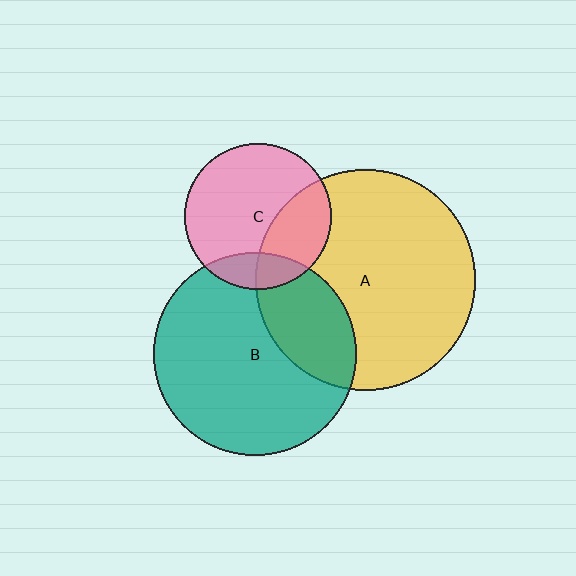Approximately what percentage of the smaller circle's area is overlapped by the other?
Approximately 30%.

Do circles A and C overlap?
Yes.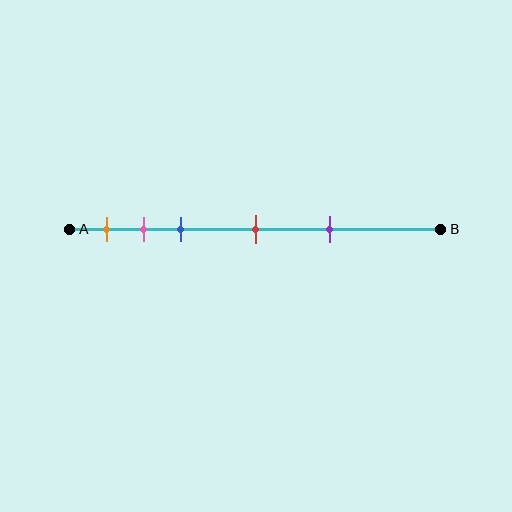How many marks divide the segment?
There are 5 marks dividing the segment.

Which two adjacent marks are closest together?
The pink and blue marks are the closest adjacent pair.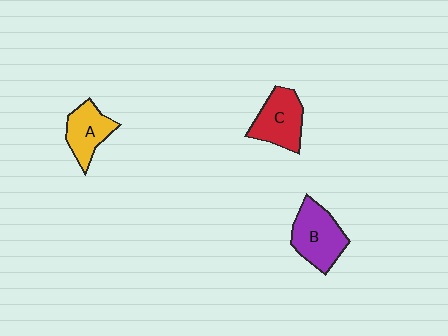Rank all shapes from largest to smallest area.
From largest to smallest: B (purple), C (red), A (yellow).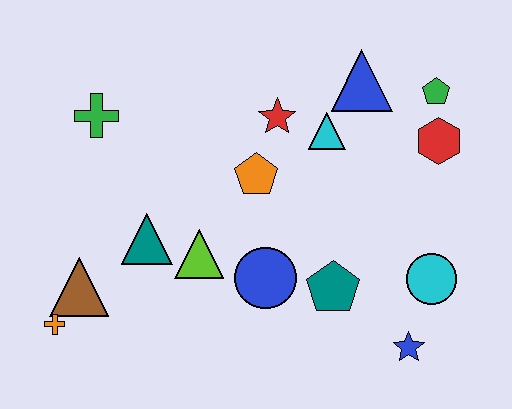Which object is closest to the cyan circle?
The blue star is closest to the cyan circle.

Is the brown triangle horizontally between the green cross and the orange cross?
Yes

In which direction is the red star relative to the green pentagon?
The red star is to the left of the green pentagon.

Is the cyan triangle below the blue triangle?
Yes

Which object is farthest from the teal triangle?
The green pentagon is farthest from the teal triangle.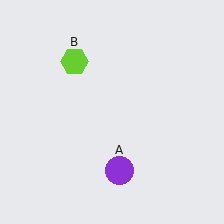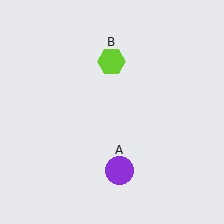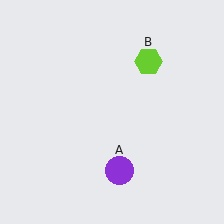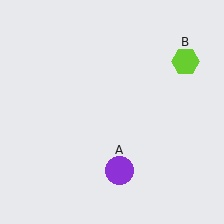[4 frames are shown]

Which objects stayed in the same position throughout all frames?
Purple circle (object A) remained stationary.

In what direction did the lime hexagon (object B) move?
The lime hexagon (object B) moved right.